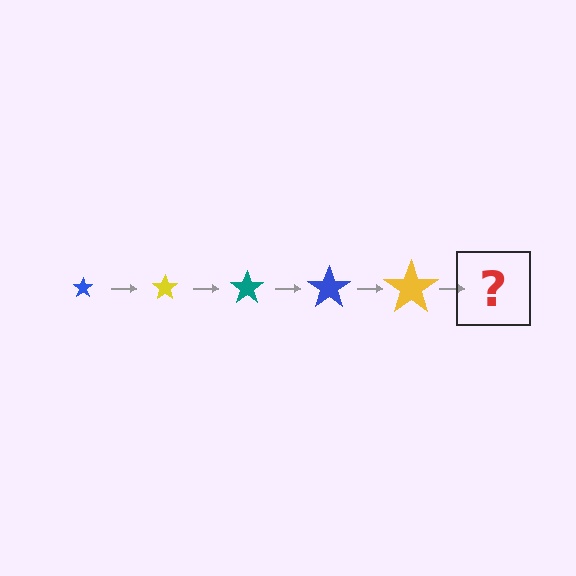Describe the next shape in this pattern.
It should be a teal star, larger than the previous one.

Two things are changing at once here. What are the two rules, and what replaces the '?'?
The two rules are that the star grows larger each step and the color cycles through blue, yellow, and teal. The '?' should be a teal star, larger than the previous one.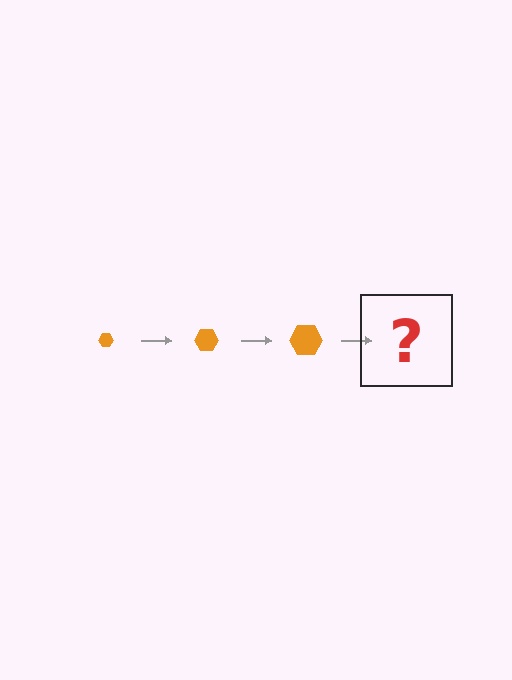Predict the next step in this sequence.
The next step is an orange hexagon, larger than the previous one.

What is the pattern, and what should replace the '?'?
The pattern is that the hexagon gets progressively larger each step. The '?' should be an orange hexagon, larger than the previous one.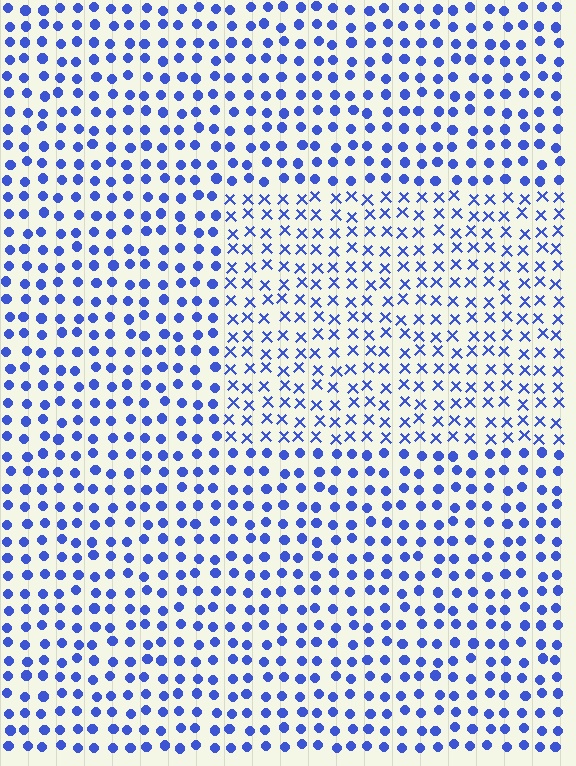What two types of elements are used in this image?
The image uses X marks inside the rectangle region and circles outside it.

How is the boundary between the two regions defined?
The boundary is defined by a change in element shape: X marks inside vs. circles outside. All elements share the same color and spacing.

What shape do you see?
I see a rectangle.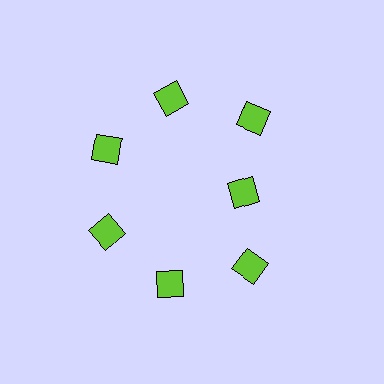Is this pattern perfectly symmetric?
No. The 7 lime diamonds are arranged in a ring, but one element near the 3 o'clock position is pulled inward toward the center, breaking the 7-fold rotational symmetry.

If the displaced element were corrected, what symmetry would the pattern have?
It would have 7-fold rotational symmetry — the pattern would map onto itself every 51 degrees.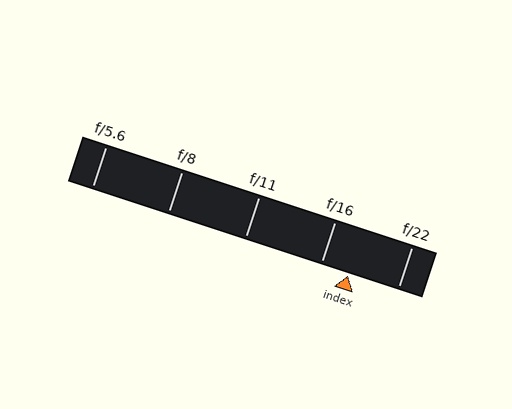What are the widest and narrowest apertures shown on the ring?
The widest aperture shown is f/5.6 and the narrowest is f/22.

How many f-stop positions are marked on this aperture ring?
There are 5 f-stop positions marked.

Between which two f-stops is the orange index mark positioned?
The index mark is between f/16 and f/22.